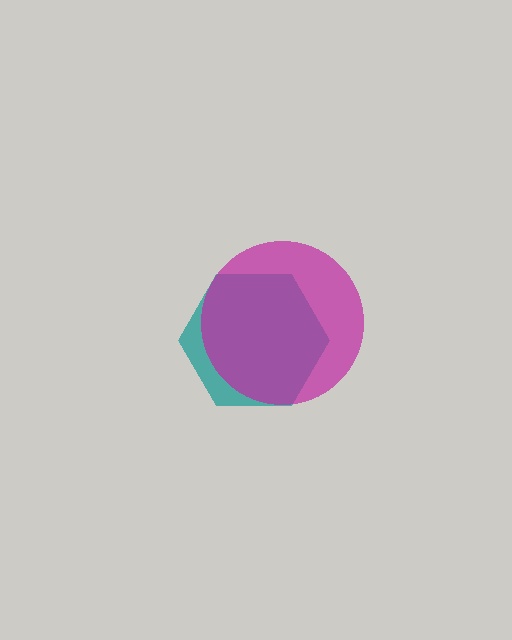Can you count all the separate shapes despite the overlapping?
Yes, there are 2 separate shapes.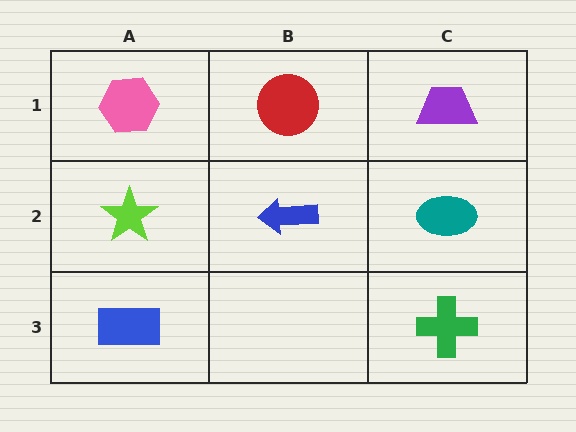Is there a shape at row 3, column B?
No, that cell is empty.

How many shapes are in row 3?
2 shapes.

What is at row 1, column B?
A red circle.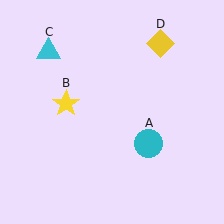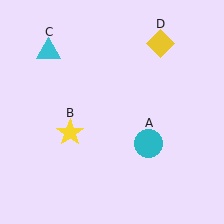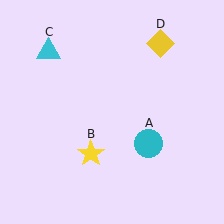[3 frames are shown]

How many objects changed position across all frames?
1 object changed position: yellow star (object B).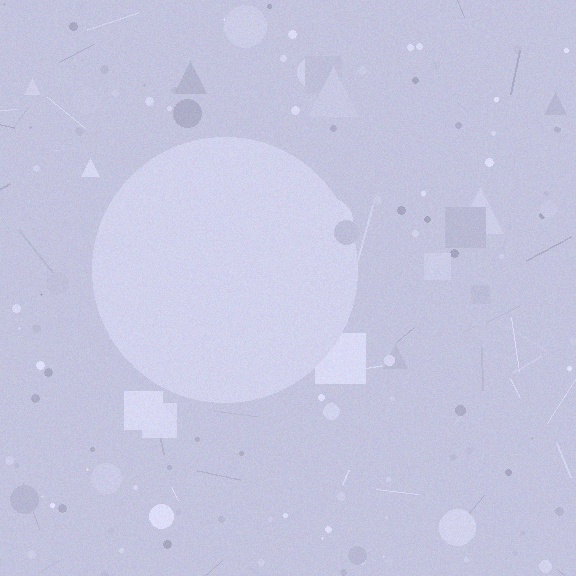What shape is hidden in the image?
A circle is hidden in the image.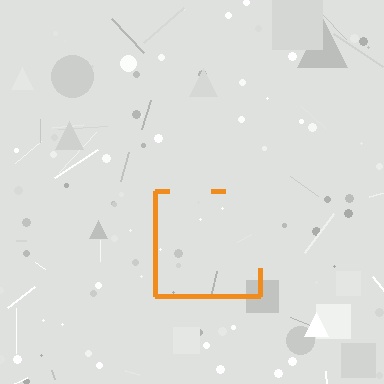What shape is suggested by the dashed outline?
The dashed outline suggests a square.